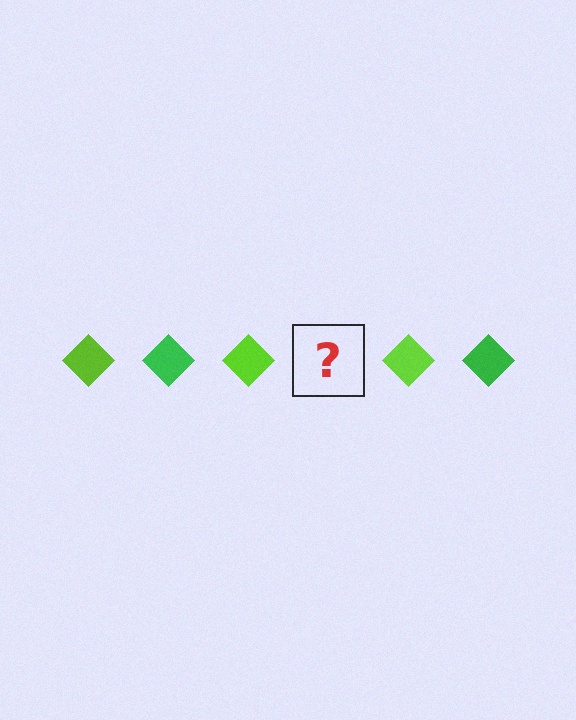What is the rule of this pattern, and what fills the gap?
The rule is that the pattern cycles through lime, green diamonds. The gap should be filled with a green diamond.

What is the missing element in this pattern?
The missing element is a green diamond.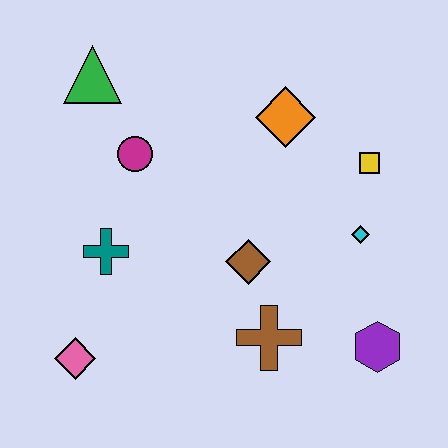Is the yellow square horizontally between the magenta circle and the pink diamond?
No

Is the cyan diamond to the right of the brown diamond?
Yes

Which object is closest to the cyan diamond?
The yellow square is closest to the cyan diamond.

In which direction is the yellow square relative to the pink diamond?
The yellow square is to the right of the pink diamond.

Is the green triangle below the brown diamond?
No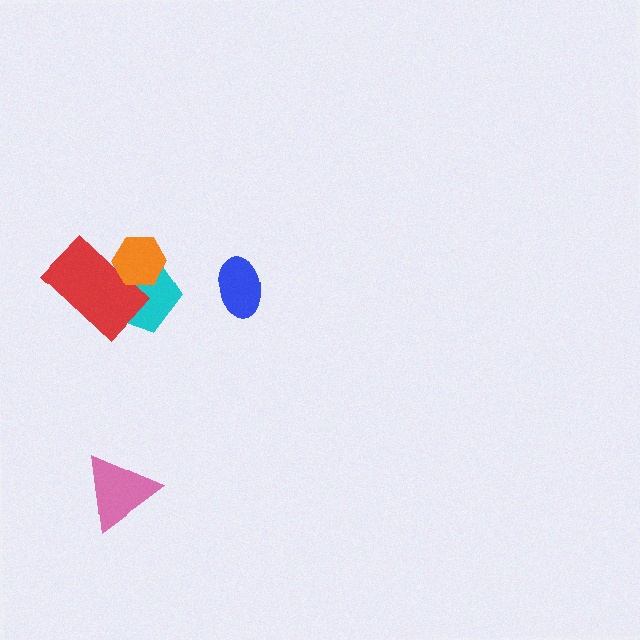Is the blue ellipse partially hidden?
No, no other shape covers it.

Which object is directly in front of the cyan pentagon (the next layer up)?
The red rectangle is directly in front of the cyan pentagon.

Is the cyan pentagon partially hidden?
Yes, it is partially covered by another shape.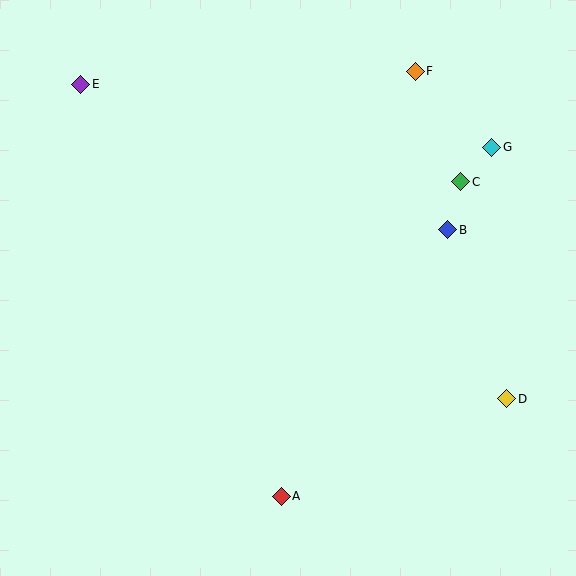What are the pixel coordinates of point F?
Point F is at (415, 71).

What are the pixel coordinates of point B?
Point B is at (448, 230).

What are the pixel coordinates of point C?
Point C is at (461, 182).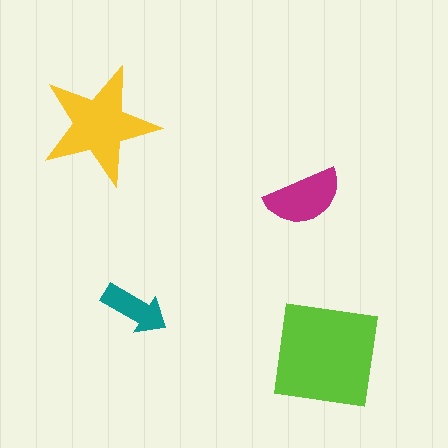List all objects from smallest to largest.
The teal arrow, the magenta semicircle, the yellow star, the lime square.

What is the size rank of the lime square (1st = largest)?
1st.